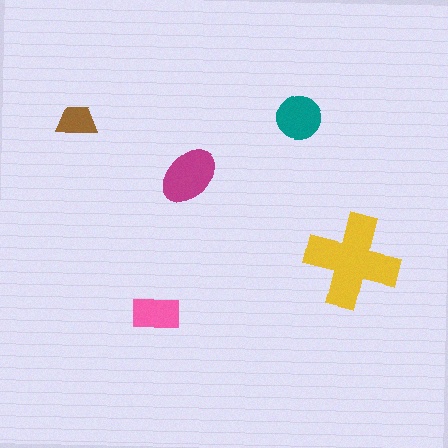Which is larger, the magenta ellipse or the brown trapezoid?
The magenta ellipse.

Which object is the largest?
The yellow cross.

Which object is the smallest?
The brown trapezoid.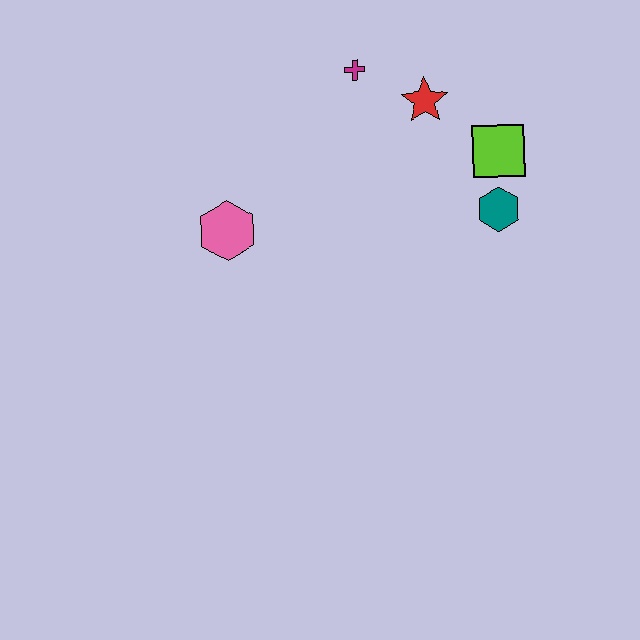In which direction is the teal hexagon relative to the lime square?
The teal hexagon is below the lime square.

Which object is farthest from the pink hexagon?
The lime square is farthest from the pink hexagon.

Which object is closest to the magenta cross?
The red star is closest to the magenta cross.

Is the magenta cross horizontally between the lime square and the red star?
No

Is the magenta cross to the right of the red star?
No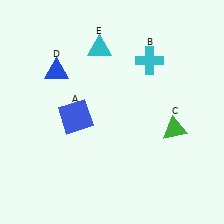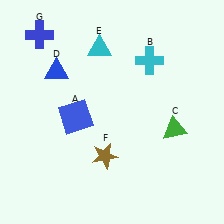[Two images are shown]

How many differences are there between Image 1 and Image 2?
There are 2 differences between the two images.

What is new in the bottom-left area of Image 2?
A brown star (F) was added in the bottom-left area of Image 2.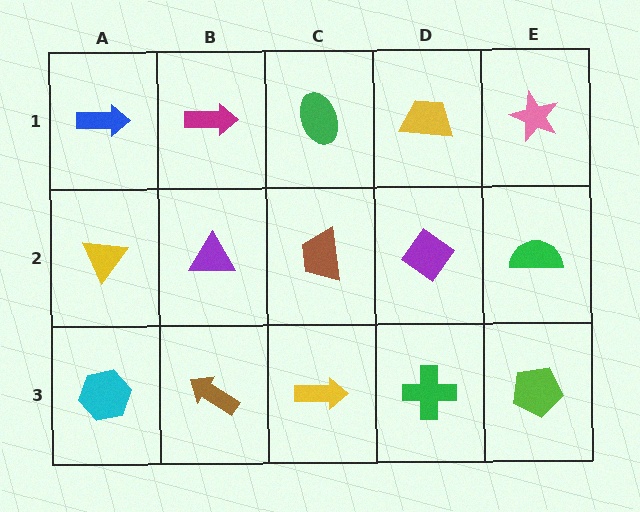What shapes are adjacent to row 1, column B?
A purple triangle (row 2, column B), a blue arrow (row 1, column A), a green ellipse (row 1, column C).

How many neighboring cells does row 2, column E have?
3.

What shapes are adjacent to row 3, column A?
A yellow triangle (row 2, column A), a brown arrow (row 3, column B).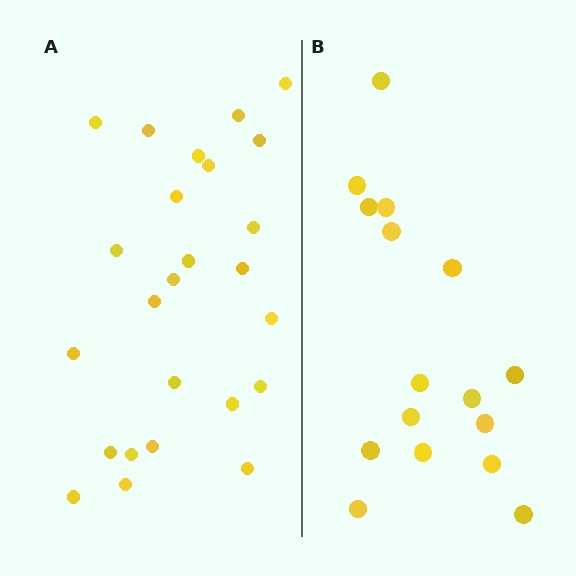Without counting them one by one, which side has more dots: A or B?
Region A (the left region) has more dots.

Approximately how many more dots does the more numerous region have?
Region A has roughly 8 or so more dots than region B.